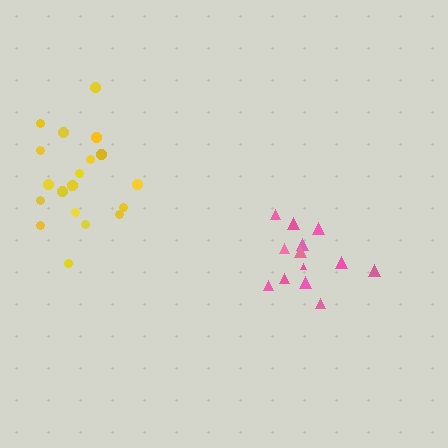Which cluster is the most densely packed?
Pink.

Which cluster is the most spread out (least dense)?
Yellow.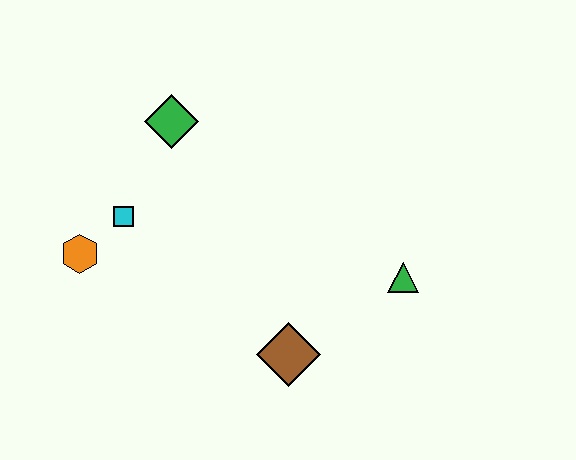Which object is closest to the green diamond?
The cyan square is closest to the green diamond.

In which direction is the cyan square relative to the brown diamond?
The cyan square is to the left of the brown diamond.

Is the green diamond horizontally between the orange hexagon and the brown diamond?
Yes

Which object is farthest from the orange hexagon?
The green triangle is farthest from the orange hexagon.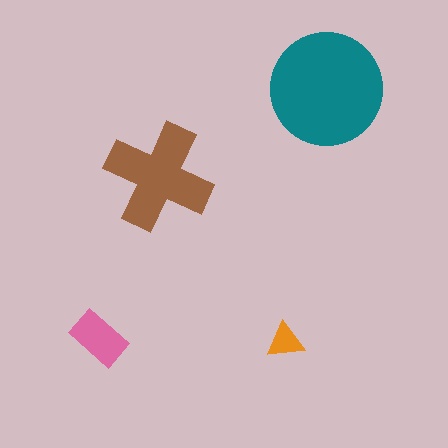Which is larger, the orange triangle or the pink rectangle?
The pink rectangle.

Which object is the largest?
The teal circle.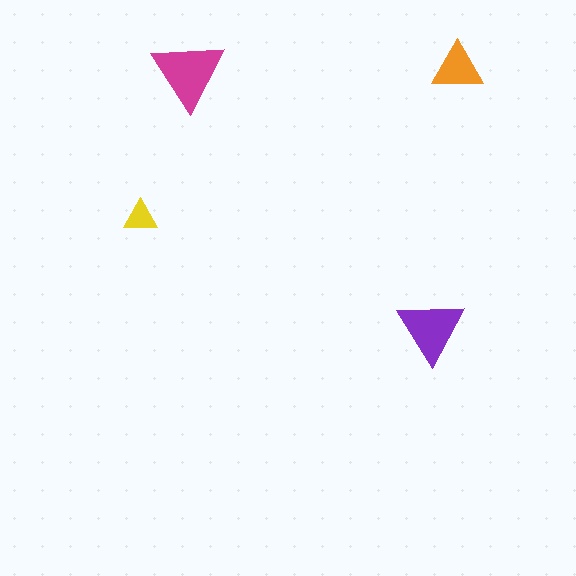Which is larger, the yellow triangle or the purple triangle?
The purple one.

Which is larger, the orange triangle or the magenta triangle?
The magenta one.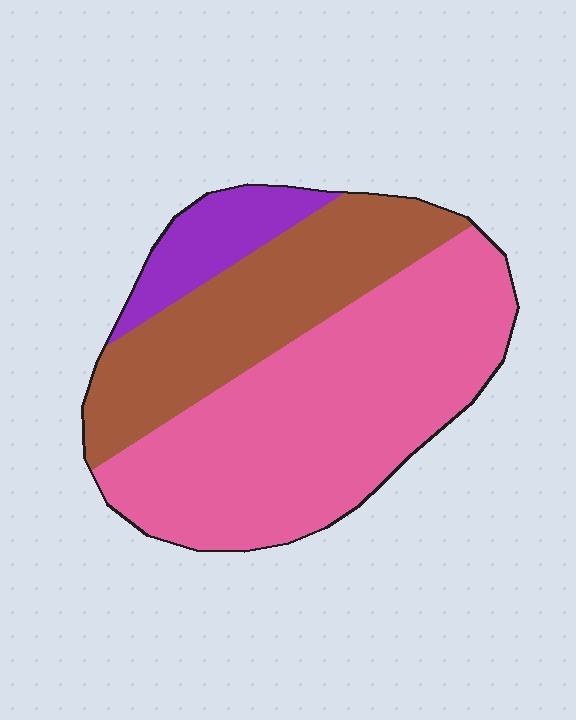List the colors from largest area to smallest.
From largest to smallest: pink, brown, purple.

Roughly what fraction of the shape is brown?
Brown covers 32% of the shape.